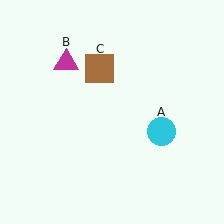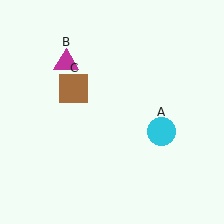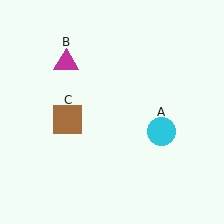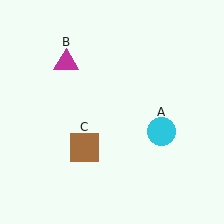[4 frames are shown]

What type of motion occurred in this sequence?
The brown square (object C) rotated counterclockwise around the center of the scene.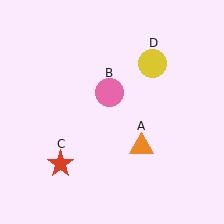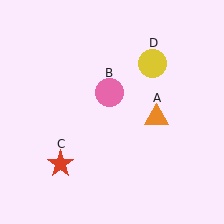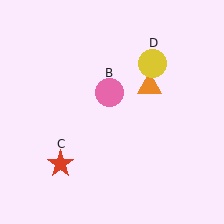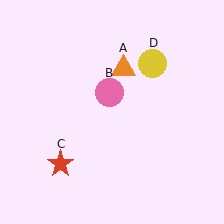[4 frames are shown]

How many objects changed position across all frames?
1 object changed position: orange triangle (object A).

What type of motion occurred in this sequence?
The orange triangle (object A) rotated counterclockwise around the center of the scene.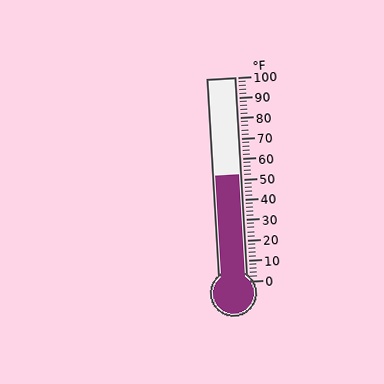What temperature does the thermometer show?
The thermometer shows approximately 52°F.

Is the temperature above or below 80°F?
The temperature is below 80°F.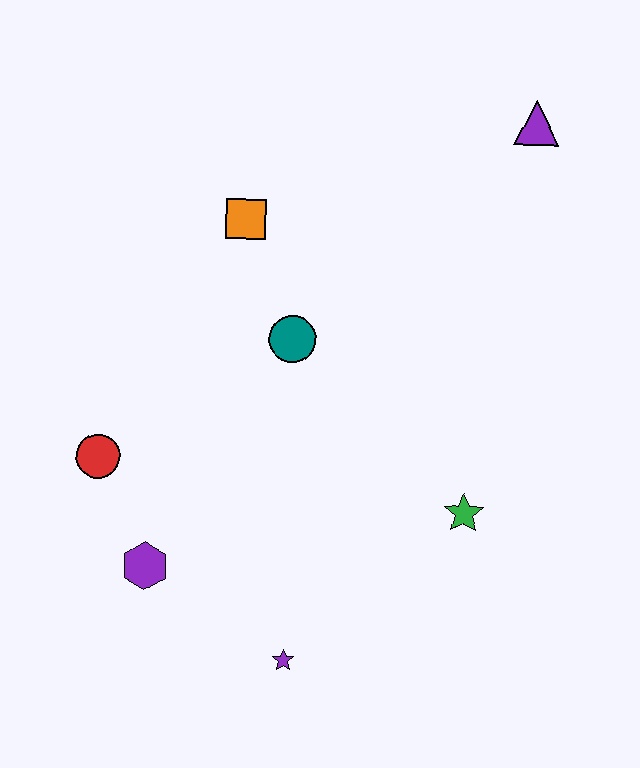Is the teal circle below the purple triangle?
Yes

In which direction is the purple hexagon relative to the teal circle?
The purple hexagon is below the teal circle.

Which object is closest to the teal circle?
The orange square is closest to the teal circle.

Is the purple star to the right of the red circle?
Yes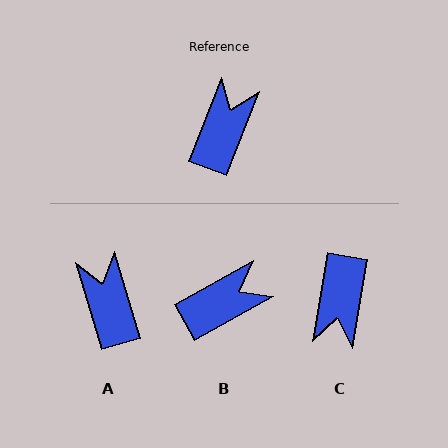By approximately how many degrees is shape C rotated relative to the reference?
Approximately 168 degrees clockwise.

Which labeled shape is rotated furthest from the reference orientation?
C, about 168 degrees away.